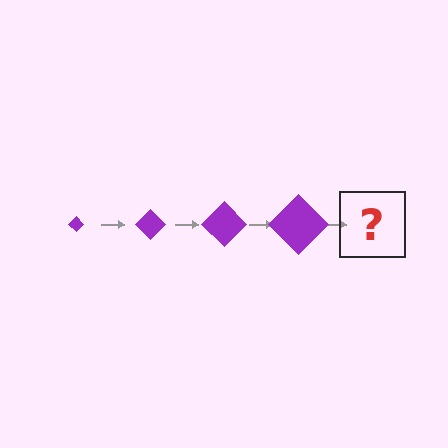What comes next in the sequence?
The next element should be a purple diamond, larger than the previous one.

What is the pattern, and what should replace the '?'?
The pattern is that the diamond gets progressively larger each step. The '?' should be a purple diamond, larger than the previous one.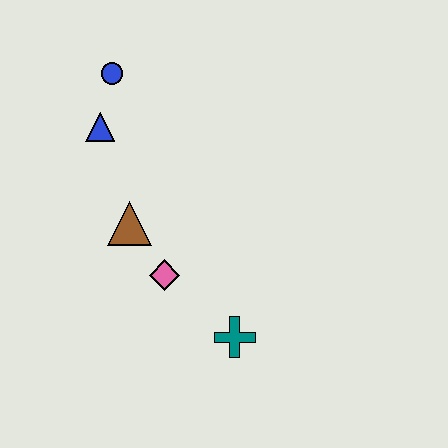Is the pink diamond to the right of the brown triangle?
Yes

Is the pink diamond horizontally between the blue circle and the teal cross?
Yes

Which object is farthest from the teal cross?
The blue circle is farthest from the teal cross.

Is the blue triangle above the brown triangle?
Yes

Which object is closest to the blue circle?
The blue triangle is closest to the blue circle.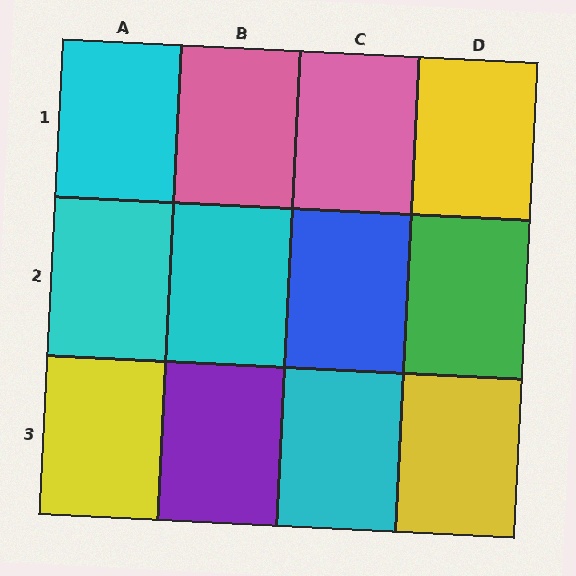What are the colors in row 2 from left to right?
Cyan, cyan, blue, green.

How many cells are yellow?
3 cells are yellow.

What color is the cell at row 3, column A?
Yellow.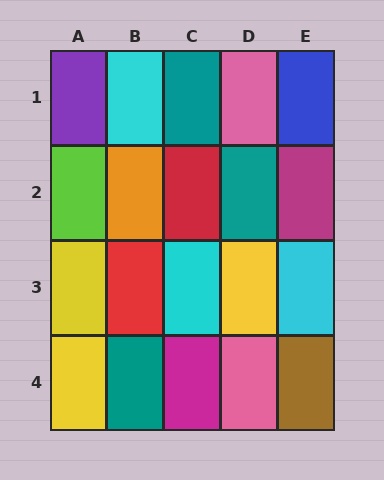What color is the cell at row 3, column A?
Yellow.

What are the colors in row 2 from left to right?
Lime, orange, red, teal, magenta.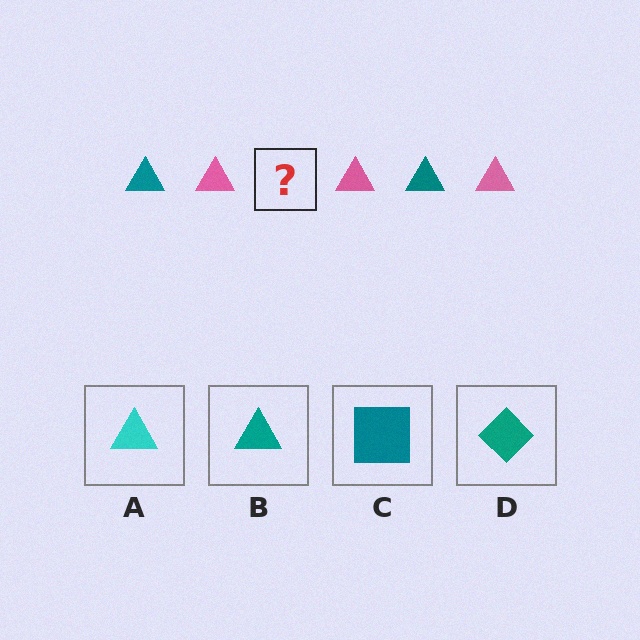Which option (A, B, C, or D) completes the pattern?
B.